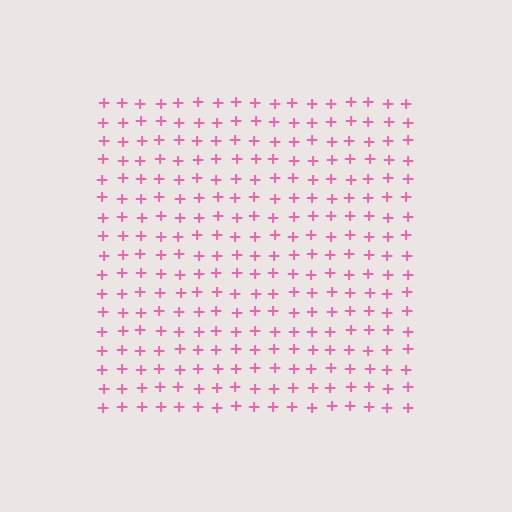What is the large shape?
The large shape is a square.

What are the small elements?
The small elements are plus signs.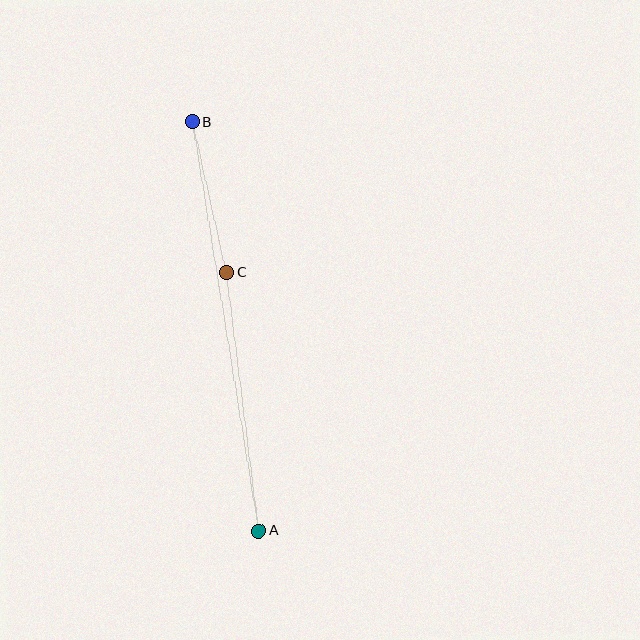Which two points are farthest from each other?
Points A and B are farthest from each other.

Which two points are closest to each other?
Points B and C are closest to each other.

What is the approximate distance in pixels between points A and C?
The distance between A and C is approximately 261 pixels.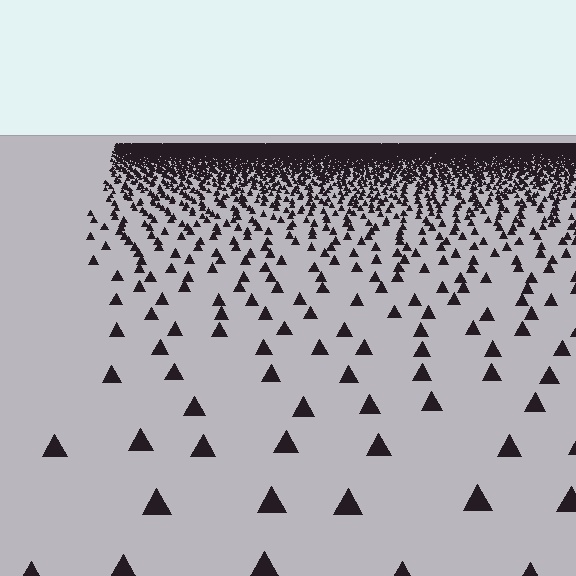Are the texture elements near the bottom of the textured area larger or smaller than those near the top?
Larger. Near the bottom, elements are closer to the viewer and appear at a bigger on-screen size.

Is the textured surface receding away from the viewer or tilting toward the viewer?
The surface is receding away from the viewer. Texture elements get smaller and denser toward the top.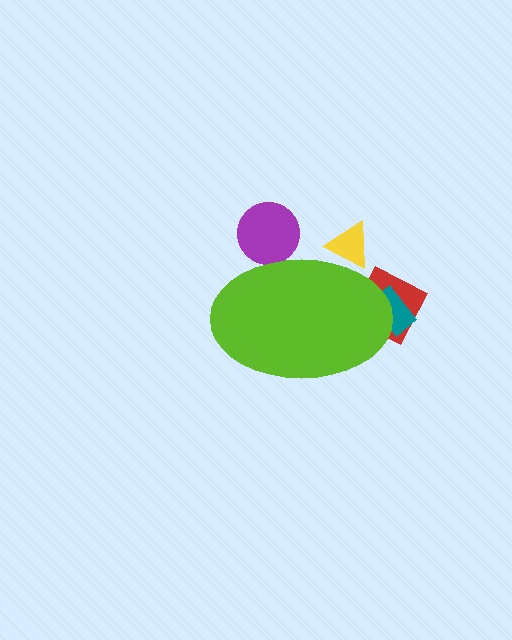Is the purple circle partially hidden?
Yes, the purple circle is partially hidden behind the lime ellipse.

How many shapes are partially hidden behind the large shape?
4 shapes are partially hidden.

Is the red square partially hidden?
Yes, the red square is partially hidden behind the lime ellipse.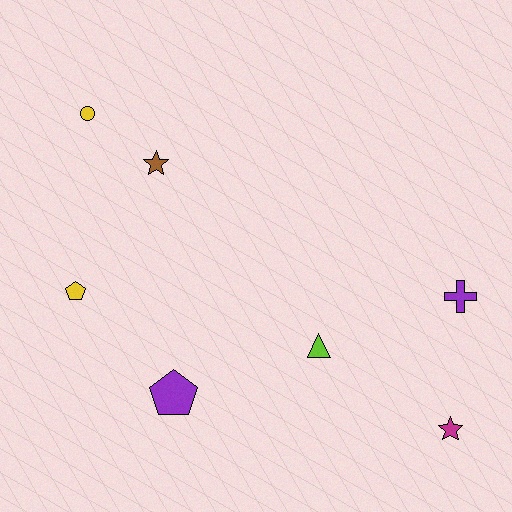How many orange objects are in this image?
There are no orange objects.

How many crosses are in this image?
There is 1 cross.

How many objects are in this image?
There are 7 objects.